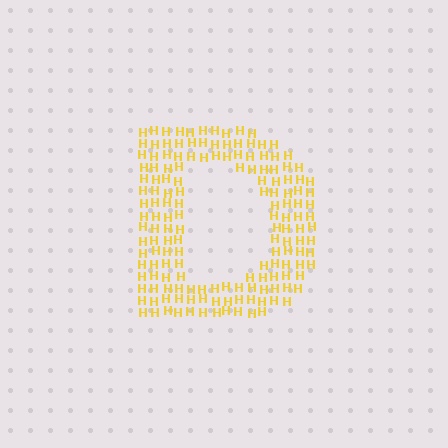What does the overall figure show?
The overall figure shows the letter D.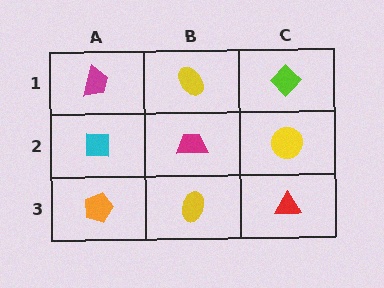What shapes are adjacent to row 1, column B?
A magenta trapezoid (row 2, column B), a magenta trapezoid (row 1, column A), a lime diamond (row 1, column C).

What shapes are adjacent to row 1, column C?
A yellow circle (row 2, column C), a yellow ellipse (row 1, column B).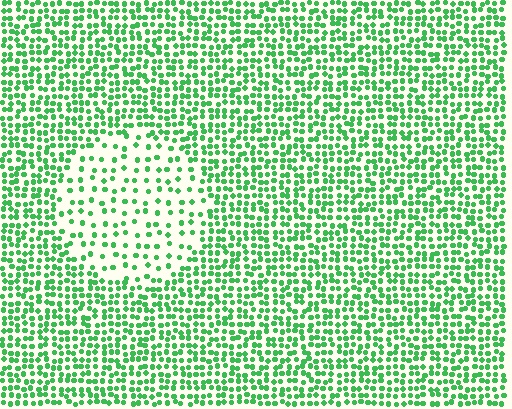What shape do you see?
I see a circle.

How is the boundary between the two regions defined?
The boundary is defined by a change in element density (approximately 2.3x ratio). All elements are the same color, size, and shape.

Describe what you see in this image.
The image contains small green elements arranged at two different densities. A circle-shaped region is visible where the elements are less densely packed than the surrounding area.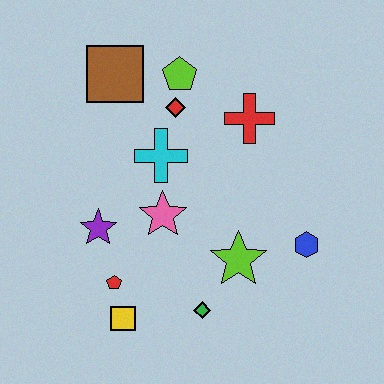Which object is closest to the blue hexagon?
The lime star is closest to the blue hexagon.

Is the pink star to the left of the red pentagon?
No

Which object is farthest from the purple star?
The blue hexagon is farthest from the purple star.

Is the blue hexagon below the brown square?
Yes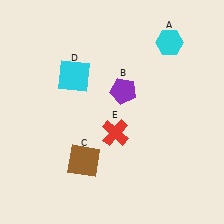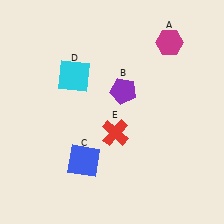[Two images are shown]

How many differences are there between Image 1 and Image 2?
There are 2 differences between the two images.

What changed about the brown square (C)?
In Image 1, C is brown. In Image 2, it changed to blue.